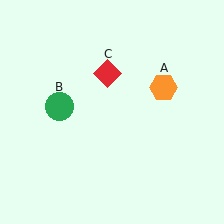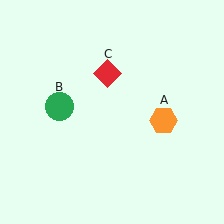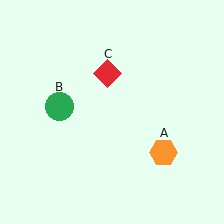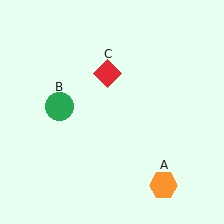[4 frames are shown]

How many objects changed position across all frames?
1 object changed position: orange hexagon (object A).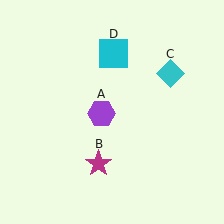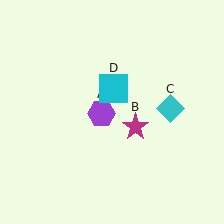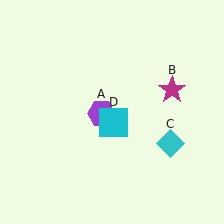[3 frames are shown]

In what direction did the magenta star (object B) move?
The magenta star (object B) moved up and to the right.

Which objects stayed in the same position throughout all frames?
Purple hexagon (object A) remained stationary.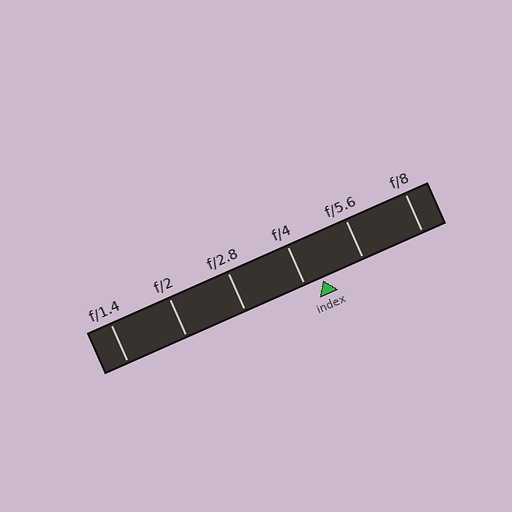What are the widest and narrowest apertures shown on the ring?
The widest aperture shown is f/1.4 and the narrowest is f/8.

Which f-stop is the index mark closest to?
The index mark is closest to f/4.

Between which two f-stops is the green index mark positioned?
The index mark is between f/4 and f/5.6.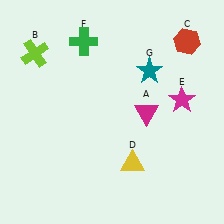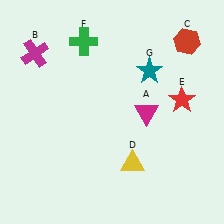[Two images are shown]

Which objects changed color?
B changed from lime to magenta. E changed from magenta to red.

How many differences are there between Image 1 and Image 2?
There are 2 differences between the two images.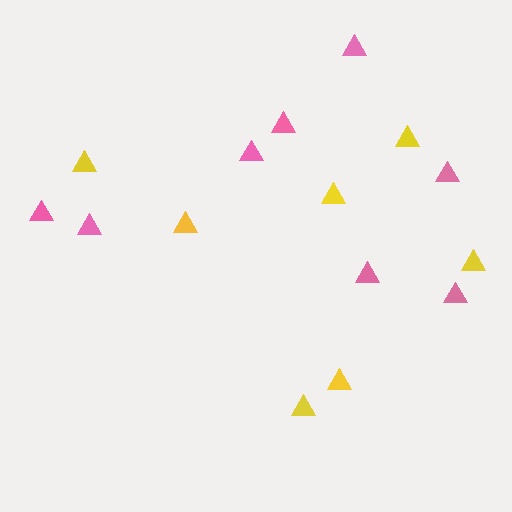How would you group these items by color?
There are 2 groups: one group of yellow triangles (7) and one group of pink triangles (8).